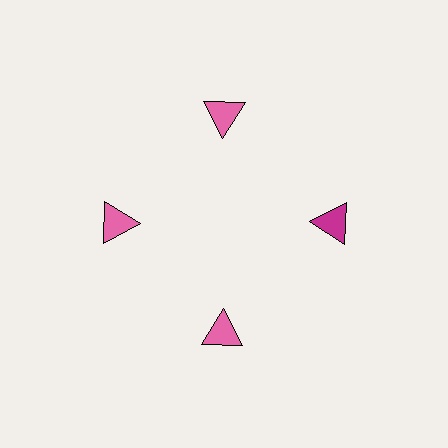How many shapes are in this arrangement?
There are 4 shapes arranged in a ring pattern.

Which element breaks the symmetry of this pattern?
The magenta triangle at roughly the 3 o'clock position breaks the symmetry. All other shapes are pink triangles.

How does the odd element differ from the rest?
It has a different color: magenta instead of pink.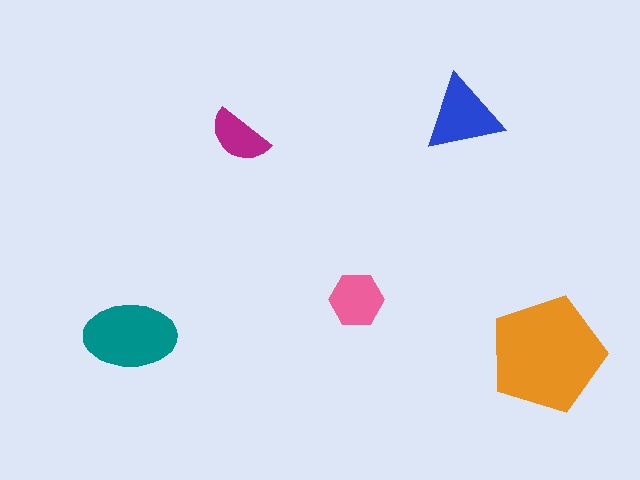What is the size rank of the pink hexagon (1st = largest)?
4th.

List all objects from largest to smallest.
The orange pentagon, the teal ellipse, the blue triangle, the pink hexagon, the magenta semicircle.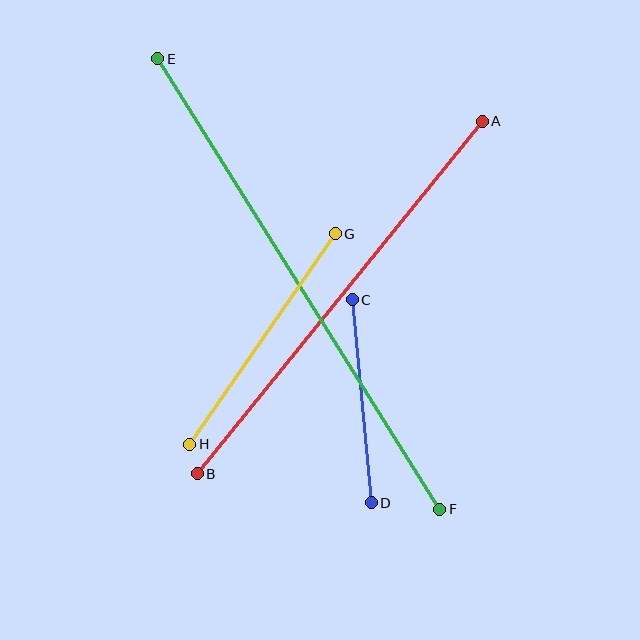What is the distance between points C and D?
The distance is approximately 204 pixels.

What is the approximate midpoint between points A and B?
The midpoint is at approximately (340, 297) pixels.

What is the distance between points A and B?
The distance is approximately 454 pixels.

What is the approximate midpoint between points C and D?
The midpoint is at approximately (362, 401) pixels.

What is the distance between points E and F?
The distance is approximately 531 pixels.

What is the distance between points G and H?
The distance is approximately 256 pixels.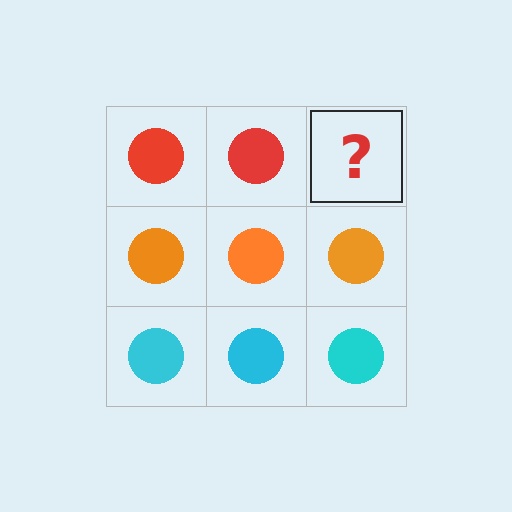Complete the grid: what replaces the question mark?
The question mark should be replaced with a red circle.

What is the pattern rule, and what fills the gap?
The rule is that each row has a consistent color. The gap should be filled with a red circle.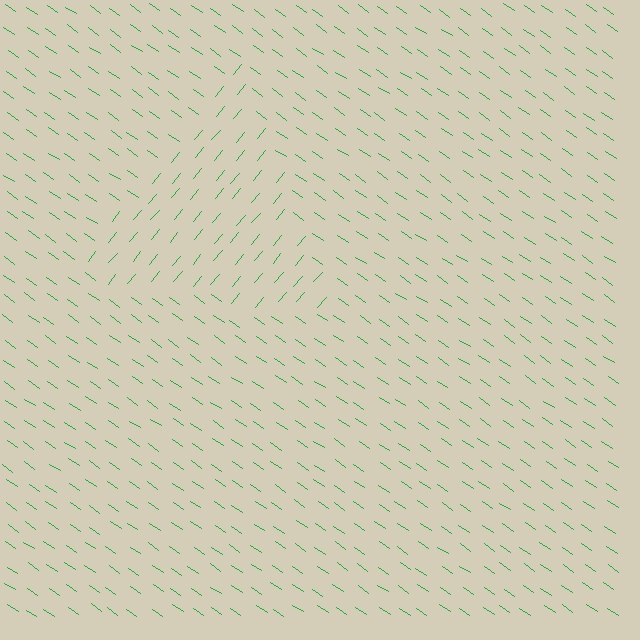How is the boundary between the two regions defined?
The boundary is defined purely by a change in line orientation (approximately 85 degrees difference). All lines are the same color and thickness.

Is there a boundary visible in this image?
Yes, there is a texture boundary formed by a change in line orientation.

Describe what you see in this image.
The image is filled with small green line segments. A triangle region in the image has lines oriented differently from the surrounding lines, creating a visible texture boundary.